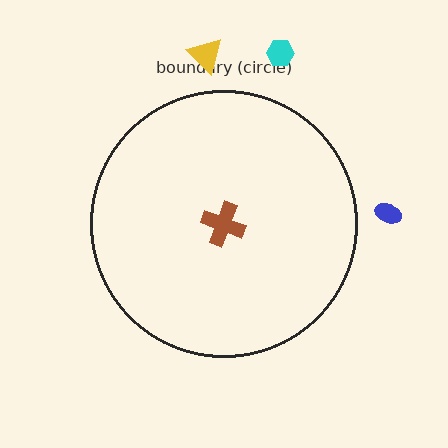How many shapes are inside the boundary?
1 inside, 3 outside.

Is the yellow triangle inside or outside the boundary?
Outside.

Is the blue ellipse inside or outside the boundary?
Outside.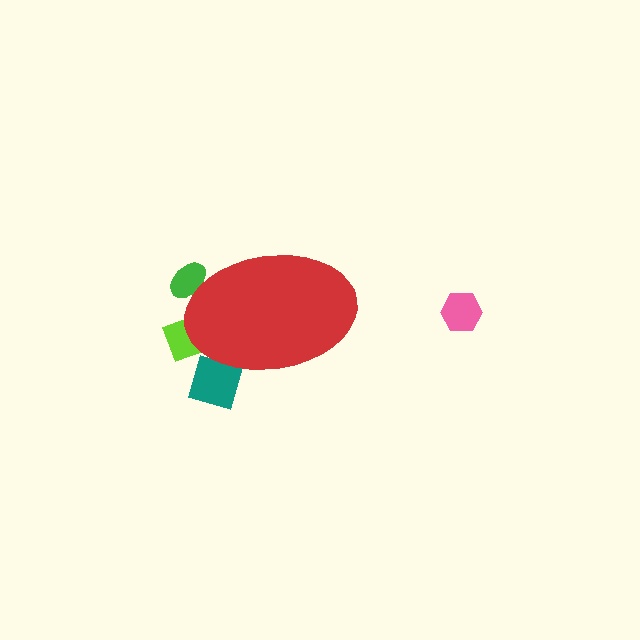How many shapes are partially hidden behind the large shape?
3 shapes are partially hidden.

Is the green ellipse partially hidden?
Yes, the green ellipse is partially hidden behind the red ellipse.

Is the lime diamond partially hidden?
Yes, the lime diamond is partially hidden behind the red ellipse.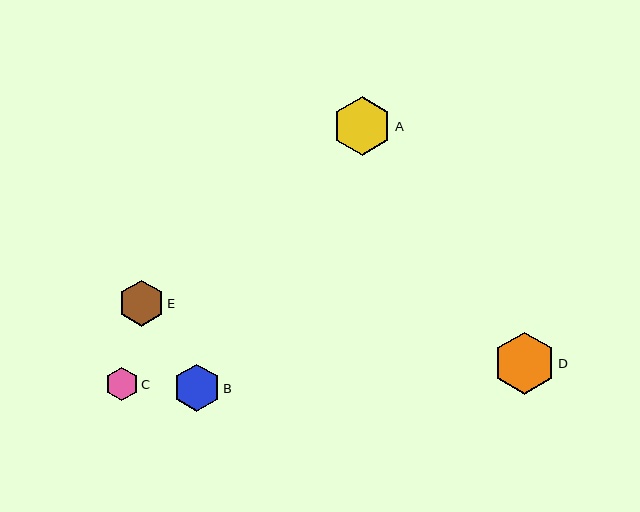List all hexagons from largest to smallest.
From largest to smallest: D, A, B, E, C.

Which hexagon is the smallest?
Hexagon C is the smallest with a size of approximately 34 pixels.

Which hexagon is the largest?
Hexagon D is the largest with a size of approximately 62 pixels.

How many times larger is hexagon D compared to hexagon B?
Hexagon D is approximately 1.3 times the size of hexagon B.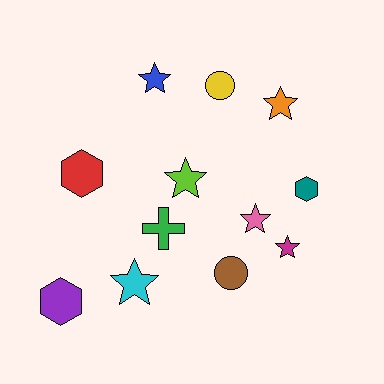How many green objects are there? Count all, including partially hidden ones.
There is 1 green object.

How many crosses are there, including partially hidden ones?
There is 1 cross.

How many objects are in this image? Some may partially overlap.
There are 12 objects.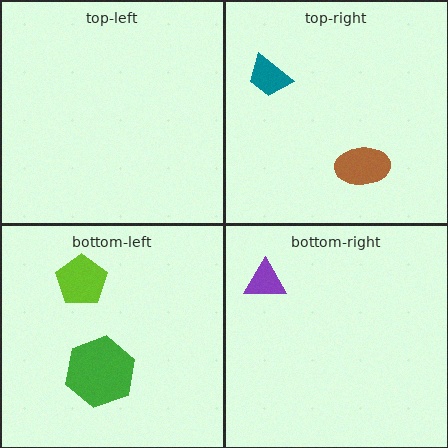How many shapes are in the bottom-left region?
2.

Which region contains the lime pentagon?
The bottom-left region.